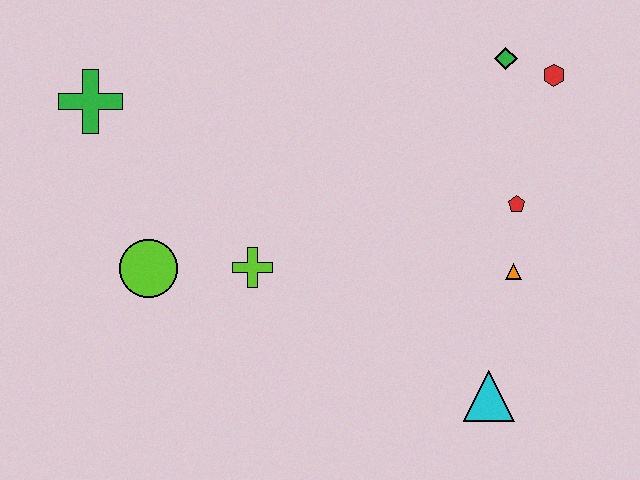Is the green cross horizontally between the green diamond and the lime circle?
No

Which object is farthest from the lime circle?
The red hexagon is farthest from the lime circle.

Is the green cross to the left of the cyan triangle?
Yes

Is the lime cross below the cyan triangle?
No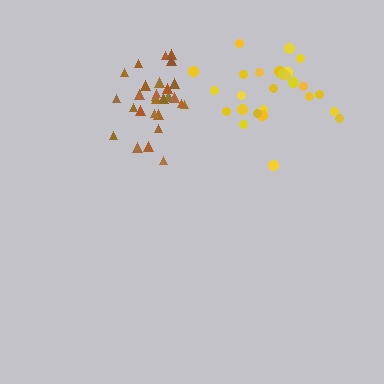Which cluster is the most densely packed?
Brown.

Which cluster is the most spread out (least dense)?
Yellow.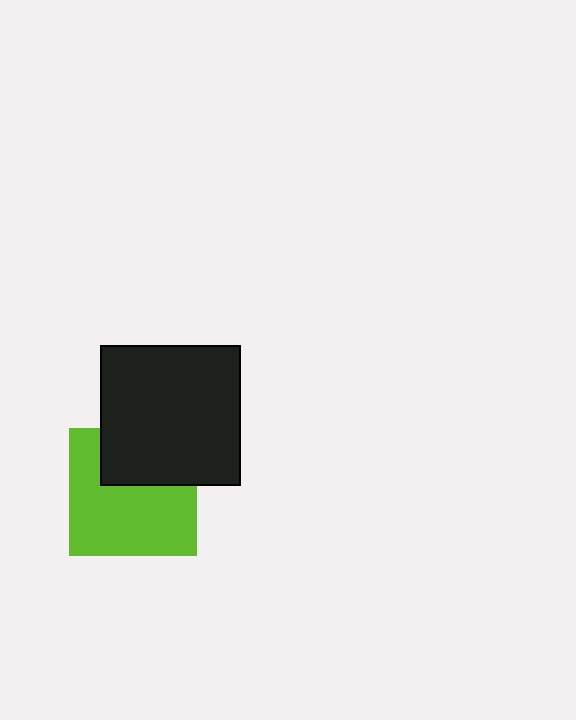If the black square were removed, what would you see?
You would see the complete lime square.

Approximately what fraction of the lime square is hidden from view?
Roughly 35% of the lime square is hidden behind the black square.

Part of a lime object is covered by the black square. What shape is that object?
It is a square.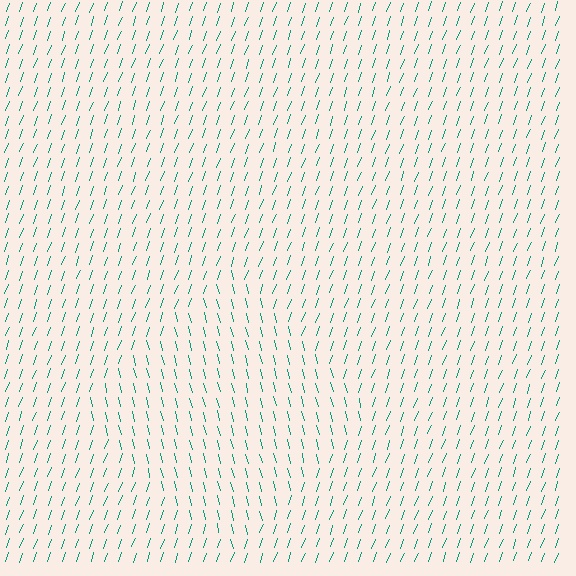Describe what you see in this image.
The image is filled with small teal line segments. A diamond region in the image has lines oriented differently from the surrounding lines, creating a visible texture boundary.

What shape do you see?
I see a diamond.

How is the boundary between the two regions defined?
The boundary is defined purely by a change in line orientation (approximately 33 degrees difference). All lines are the same color and thickness.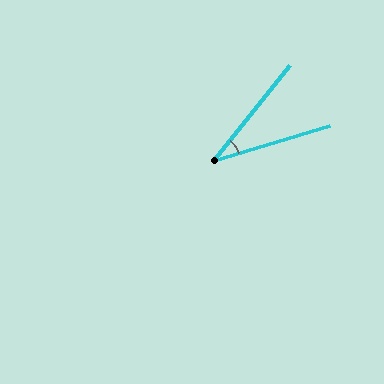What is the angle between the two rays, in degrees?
Approximately 35 degrees.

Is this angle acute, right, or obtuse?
It is acute.